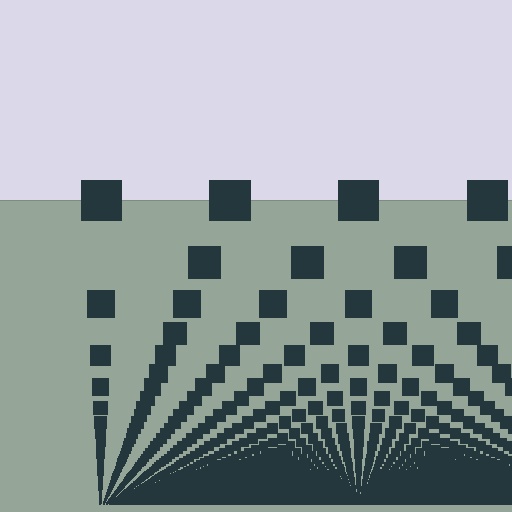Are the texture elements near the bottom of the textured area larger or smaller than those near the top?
Smaller. The gradient is inverted — elements near the bottom are smaller and denser.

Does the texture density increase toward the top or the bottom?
Density increases toward the bottom.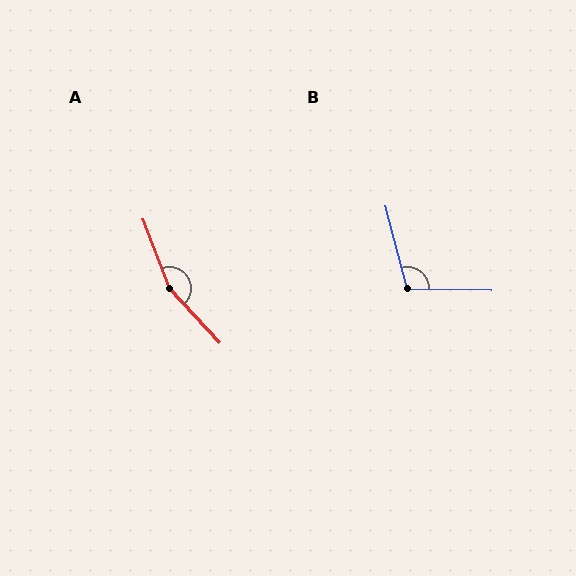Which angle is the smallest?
B, at approximately 106 degrees.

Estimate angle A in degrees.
Approximately 158 degrees.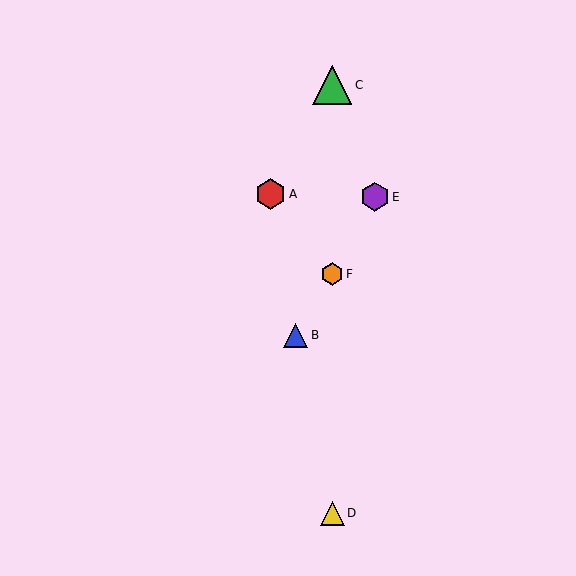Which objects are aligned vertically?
Objects C, D, F are aligned vertically.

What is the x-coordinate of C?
Object C is at x≈332.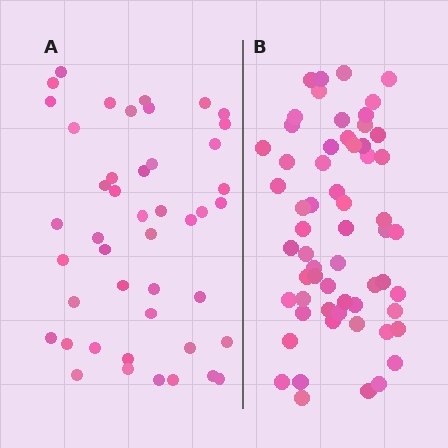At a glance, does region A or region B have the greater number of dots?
Region B (the right region) has more dots.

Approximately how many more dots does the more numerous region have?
Region B has approximately 15 more dots than region A.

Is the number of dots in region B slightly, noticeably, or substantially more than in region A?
Region B has noticeably more, but not dramatically so. The ratio is roughly 1.3 to 1.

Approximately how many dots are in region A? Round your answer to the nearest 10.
About 40 dots. (The exact count is 45, which rounds to 40.)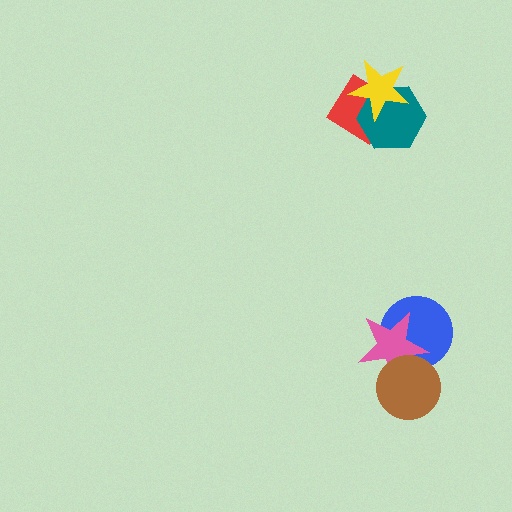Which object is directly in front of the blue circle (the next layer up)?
The pink star is directly in front of the blue circle.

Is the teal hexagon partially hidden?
Yes, it is partially covered by another shape.